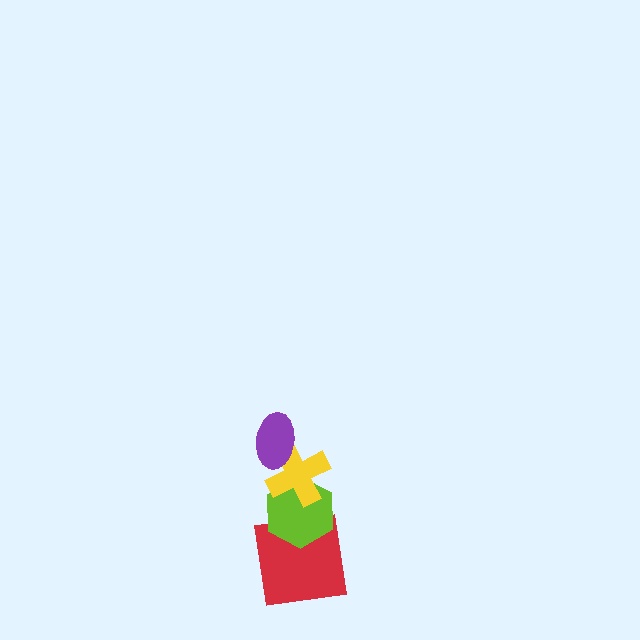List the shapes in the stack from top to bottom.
From top to bottom: the purple ellipse, the yellow cross, the lime hexagon, the red square.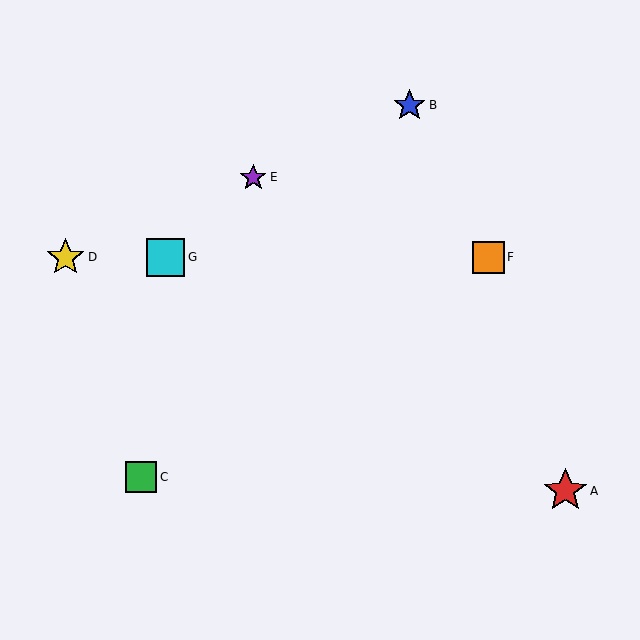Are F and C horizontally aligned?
No, F is at y≈257 and C is at y≈477.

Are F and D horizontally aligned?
Yes, both are at y≈257.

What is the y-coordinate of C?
Object C is at y≈477.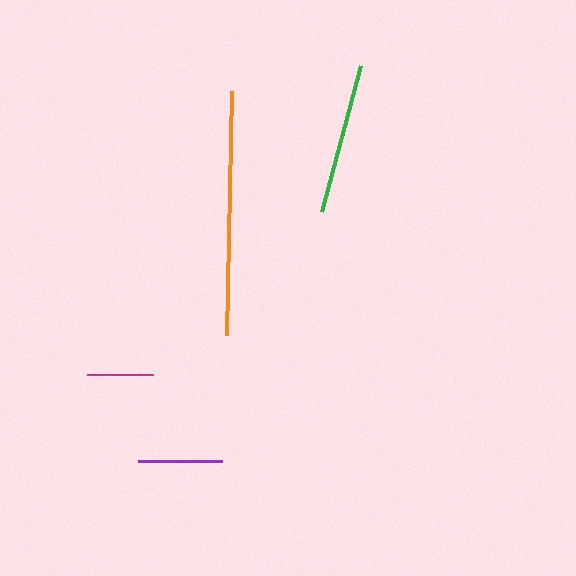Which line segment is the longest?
The orange line is the longest at approximately 244 pixels.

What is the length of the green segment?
The green segment is approximately 151 pixels long.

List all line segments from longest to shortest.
From longest to shortest: orange, green, purple, magenta.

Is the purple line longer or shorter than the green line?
The green line is longer than the purple line.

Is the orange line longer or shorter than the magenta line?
The orange line is longer than the magenta line.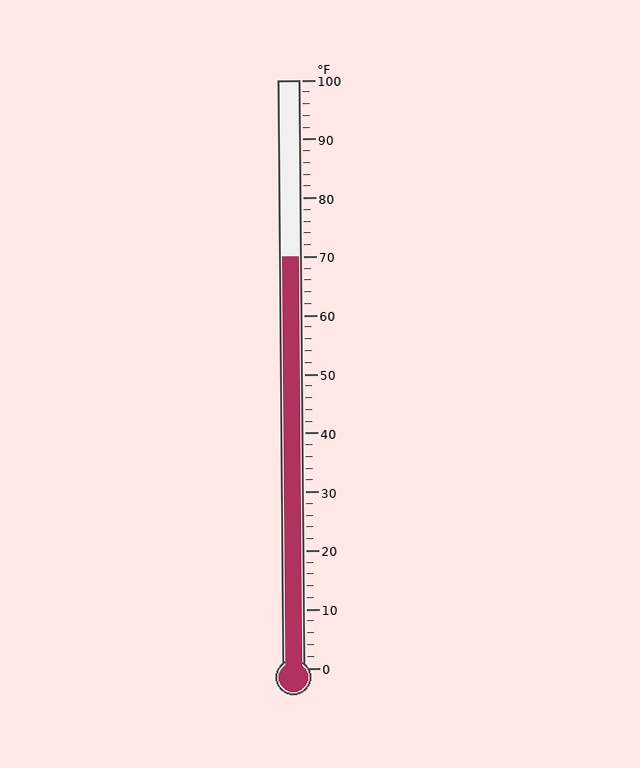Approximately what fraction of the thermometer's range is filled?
The thermometer is filled to approximately 70% of its range.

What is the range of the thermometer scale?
The thermometer scale ranges from 0°F to 100°F.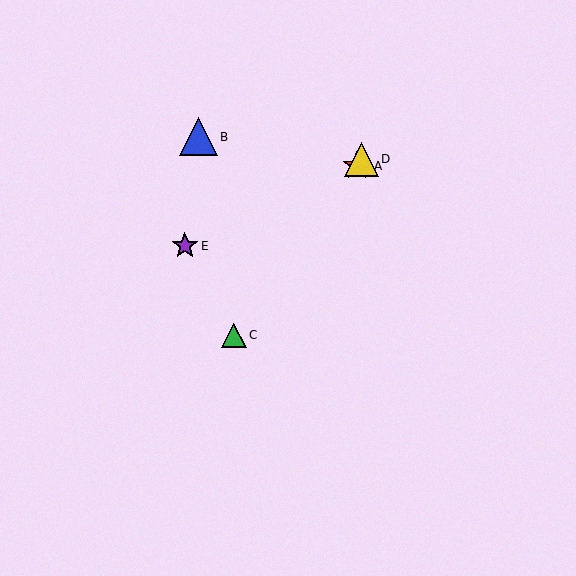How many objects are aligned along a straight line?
3 objects (A, C, D) are aligned along a straight line.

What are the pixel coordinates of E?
Object E is at (185, 246).